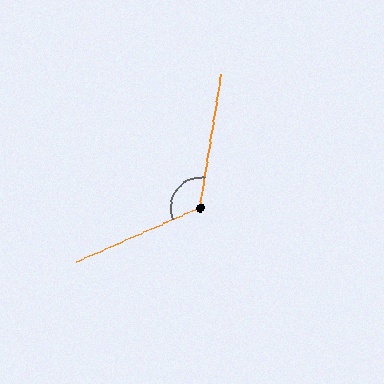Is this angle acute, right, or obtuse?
It is obtuse.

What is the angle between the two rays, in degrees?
Approximately 123 degrees.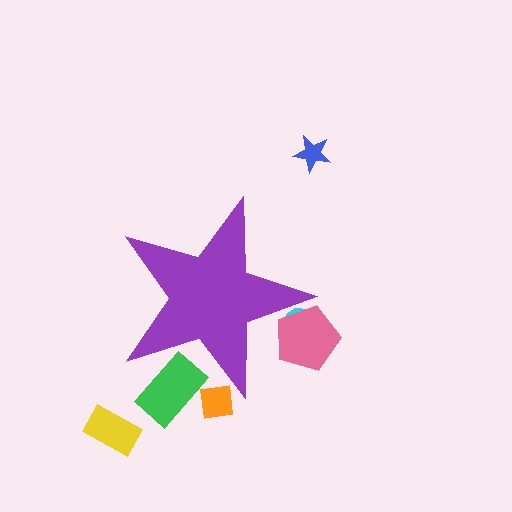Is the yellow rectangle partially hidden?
No, the yellow rectangle is fully visible.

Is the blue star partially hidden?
No, the blue star is fully visible.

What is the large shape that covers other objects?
A purple star.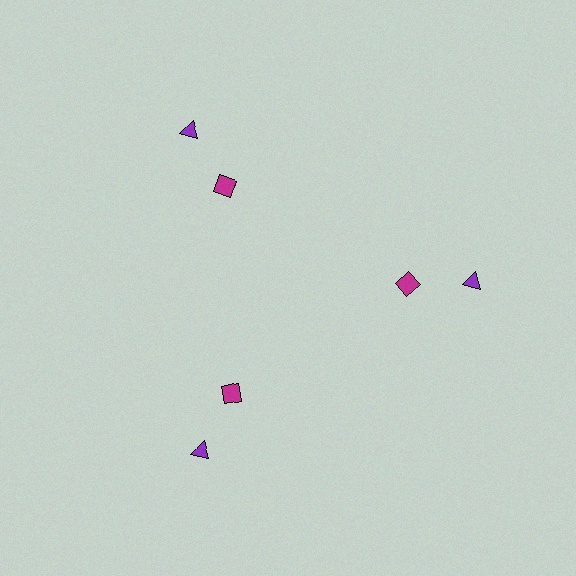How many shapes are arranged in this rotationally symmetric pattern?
There are 6 shapes, arranged in 3 groups of 2.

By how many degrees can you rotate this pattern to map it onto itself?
The pattern maps onto itself every 120 degrees of rotation.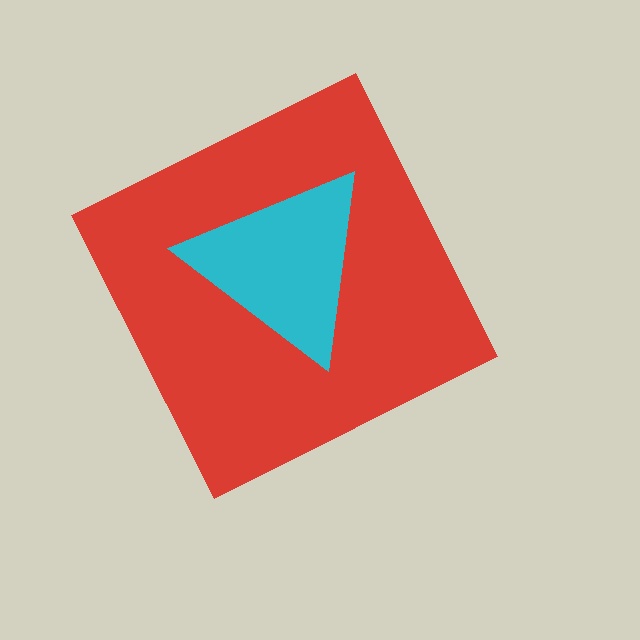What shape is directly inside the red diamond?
The cyan triangle.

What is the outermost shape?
The red diamond.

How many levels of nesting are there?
2.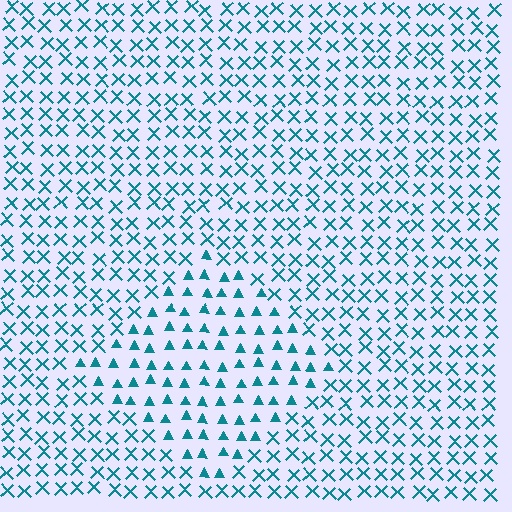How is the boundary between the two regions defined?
The boundary is defined by a change in element shape: triangles inside vs. X marks outside. All elements share the same color and spacing.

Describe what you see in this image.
The image is filled with small teal elements arranged in a uniform grid. A diamond-shaped region contains triangles, while the surrounding area contains X marks. The boundary is defined purely by the change in element shape.